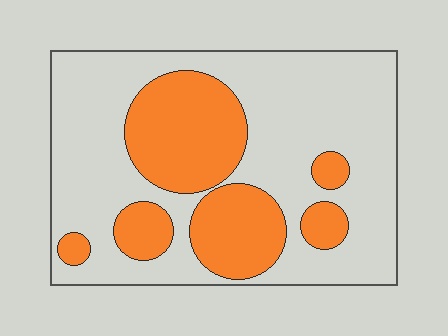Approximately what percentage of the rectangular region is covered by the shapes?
Approximately 30%.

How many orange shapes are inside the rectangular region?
6.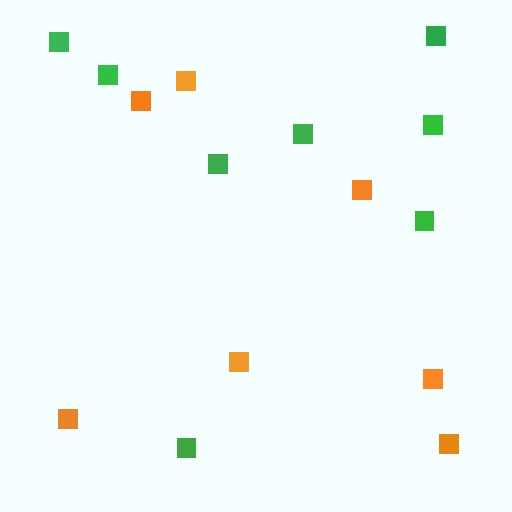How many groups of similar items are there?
There are 2 groups: one group of orange squares (7) and one group of green squares (8).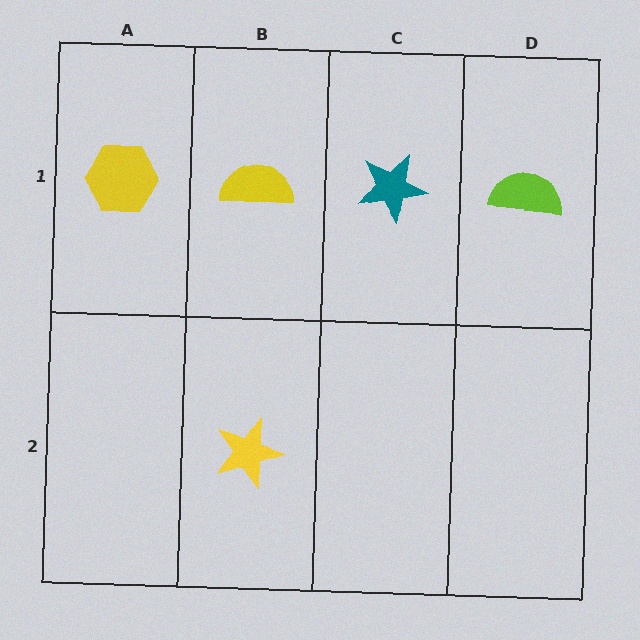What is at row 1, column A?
A yellow hexagon.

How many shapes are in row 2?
1 shape.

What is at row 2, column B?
A yellow star.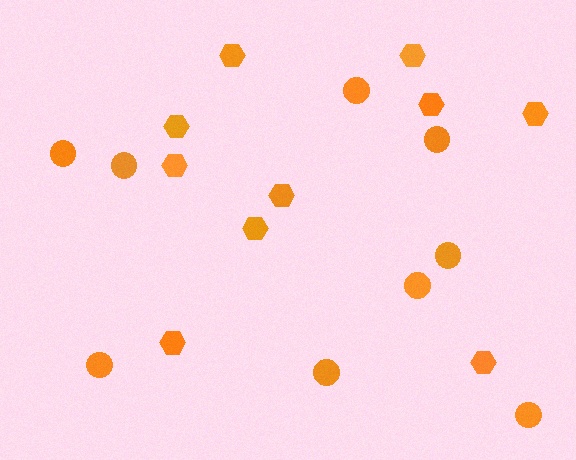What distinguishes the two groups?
There are 2 groups: one group of hexagons (10) and one group of circles (9).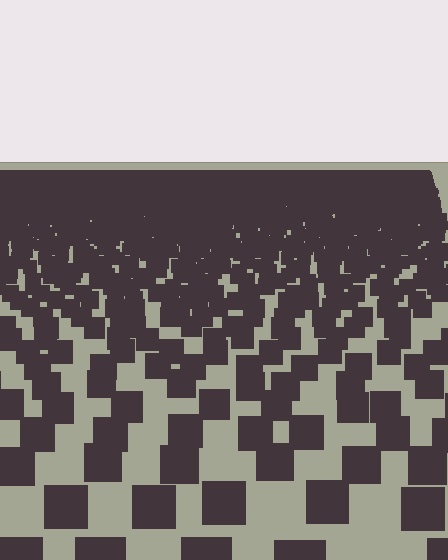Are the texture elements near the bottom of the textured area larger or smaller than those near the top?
Larger. Near the bottom, elements are closer to the viewer and appear at a bigger on-screen size.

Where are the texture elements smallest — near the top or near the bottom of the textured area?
Near the top.